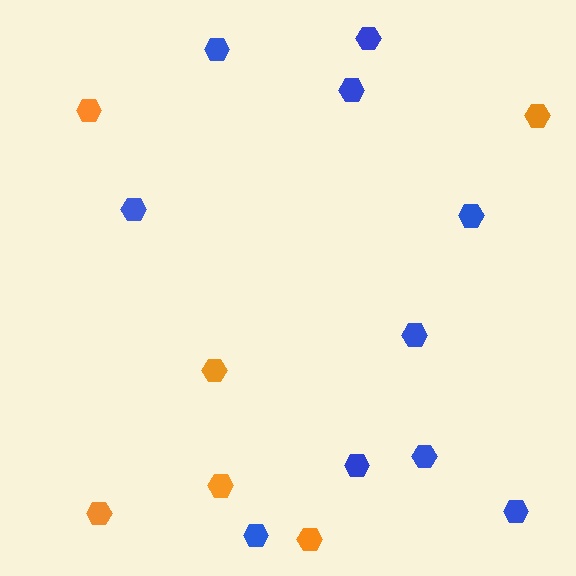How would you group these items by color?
There are 2 groups: one group of orange hexagons (6) and one group of blue hexagons (10).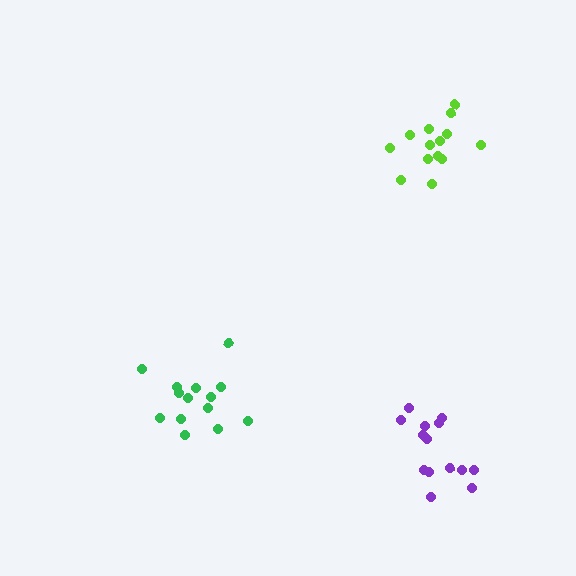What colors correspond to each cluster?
The clusters are colored: lime, green, purple.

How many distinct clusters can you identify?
There are 3 distinct clusters.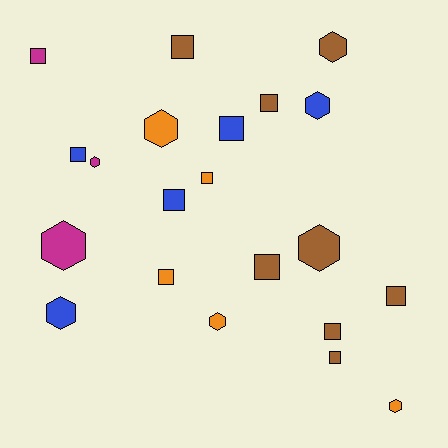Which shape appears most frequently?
Square, with 12 objects.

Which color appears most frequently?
Brown, with 8 objects.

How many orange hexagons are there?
There are 3 orange hexagons.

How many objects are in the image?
There are 21 objects.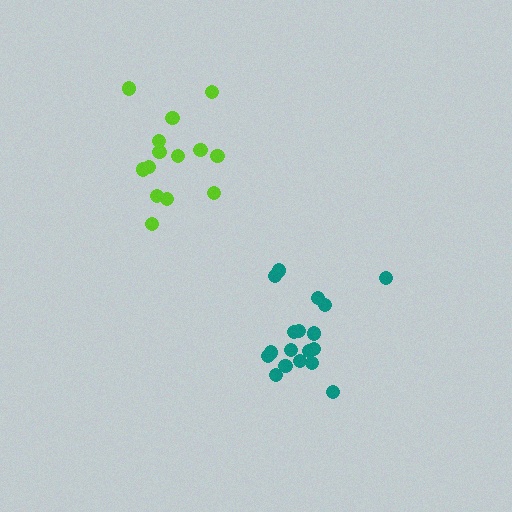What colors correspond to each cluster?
The clusters are colored: lime, teal.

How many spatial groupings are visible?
There are 2 spatial groupings.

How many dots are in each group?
Group 1: 14 dots, Group 2: 18 dots (32 total).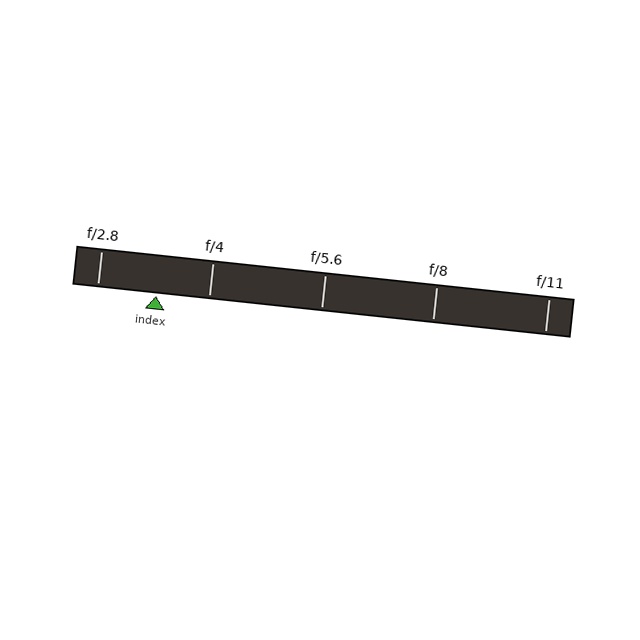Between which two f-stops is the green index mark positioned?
The index mark is between f/2.8 and f/4.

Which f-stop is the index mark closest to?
The index mark is closest to f/4.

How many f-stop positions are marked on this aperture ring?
There are 5 f-stop positions marked.